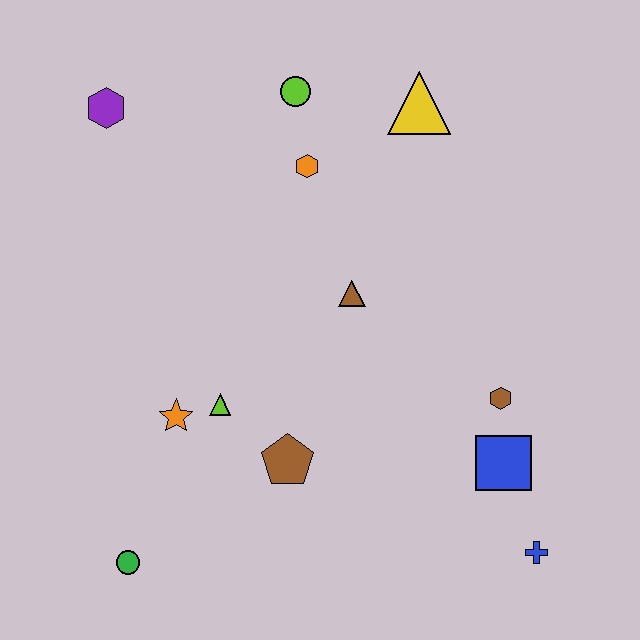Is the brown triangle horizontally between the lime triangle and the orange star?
No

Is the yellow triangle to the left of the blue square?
Yes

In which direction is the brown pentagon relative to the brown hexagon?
The brown pentagon is to the left of the brown hexagon.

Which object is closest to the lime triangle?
The orange star is closest to the lime triangle.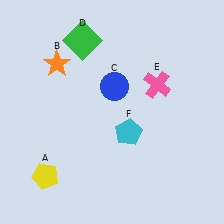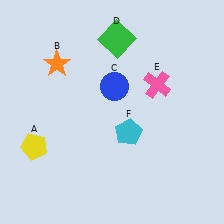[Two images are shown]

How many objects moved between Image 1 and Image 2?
2 objects moved between the two images.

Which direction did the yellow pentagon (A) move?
The yellow pentagon (A) moved up.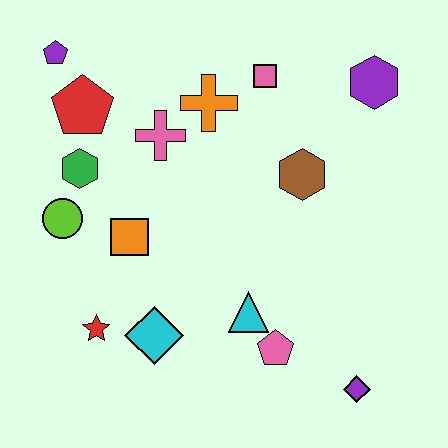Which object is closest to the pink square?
The orange cross is closest to the pink square.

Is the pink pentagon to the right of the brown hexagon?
No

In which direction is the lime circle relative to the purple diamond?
The lime circle is to the left of the purple diamond.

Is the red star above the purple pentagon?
No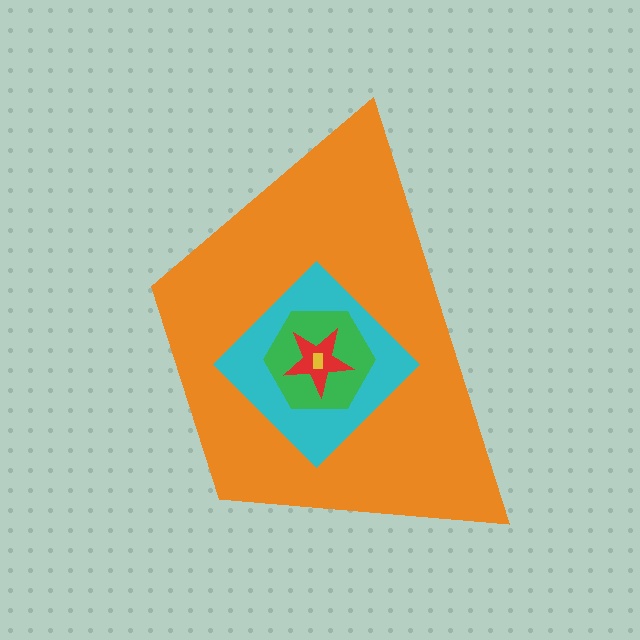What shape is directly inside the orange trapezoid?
The cyan diamond.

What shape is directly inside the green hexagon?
The red star.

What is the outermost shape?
The orange trapezoid.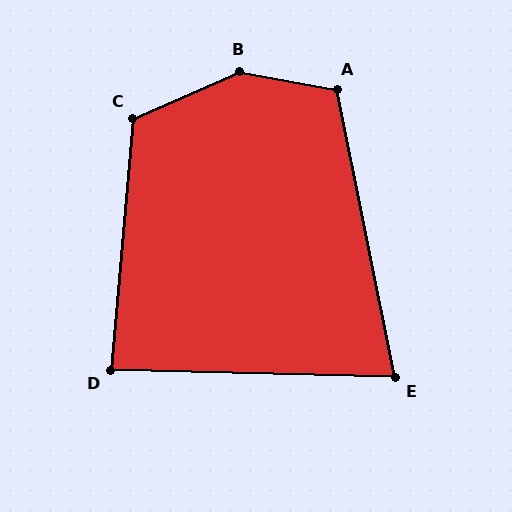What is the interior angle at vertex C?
Approximately 118 degrees (obtuse).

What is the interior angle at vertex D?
Approximately 86 degrees (approximately right).